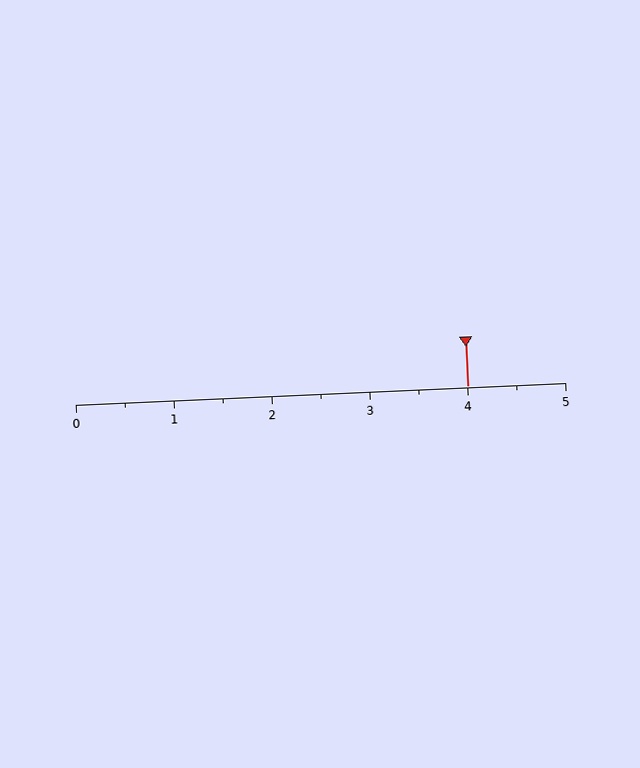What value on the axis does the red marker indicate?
The marker indicates approximately 4.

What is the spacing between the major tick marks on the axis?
The major ticks are spaced 1 apart.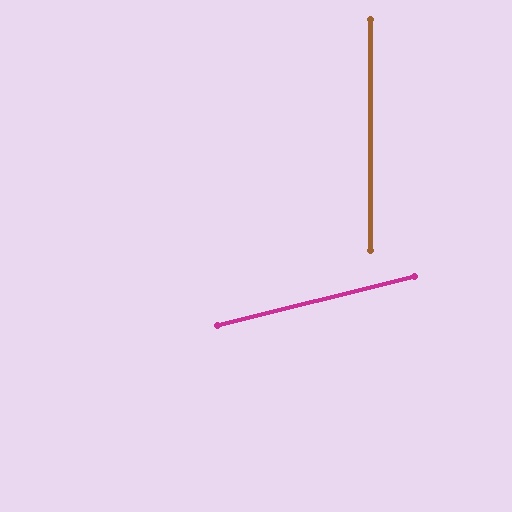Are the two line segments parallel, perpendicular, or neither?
Neither parallel nor perpendicular — they differ by about 76°.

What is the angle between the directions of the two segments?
Approximately 76 degrees.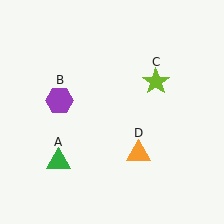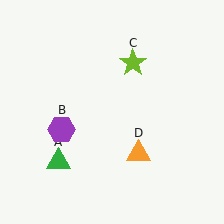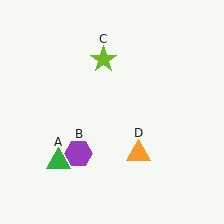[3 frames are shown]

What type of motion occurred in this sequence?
The purple hexagon (object B), lime star (object C) rotated counterclockwise around the center of the scene.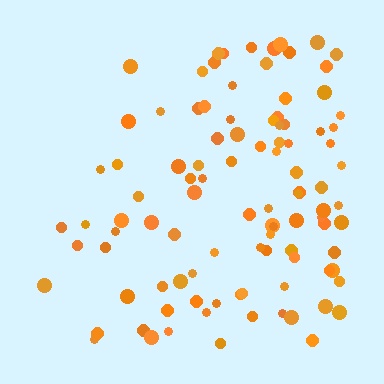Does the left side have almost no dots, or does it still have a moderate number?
Still a moderate number, just noticeably fewer than the right.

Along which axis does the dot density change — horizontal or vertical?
Horizontal.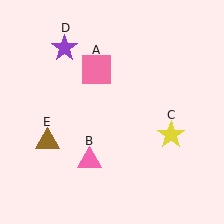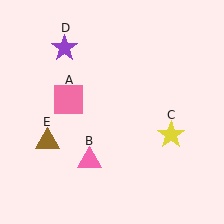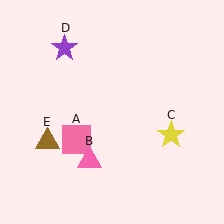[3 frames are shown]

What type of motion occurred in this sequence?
The pink square (object A) rotated counterclockwise around the center of the scene.